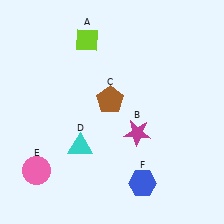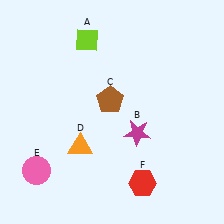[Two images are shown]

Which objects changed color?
D changed from cyan to orange. F changed from blue to red.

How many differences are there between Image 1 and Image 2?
There are 2 differences between the two images.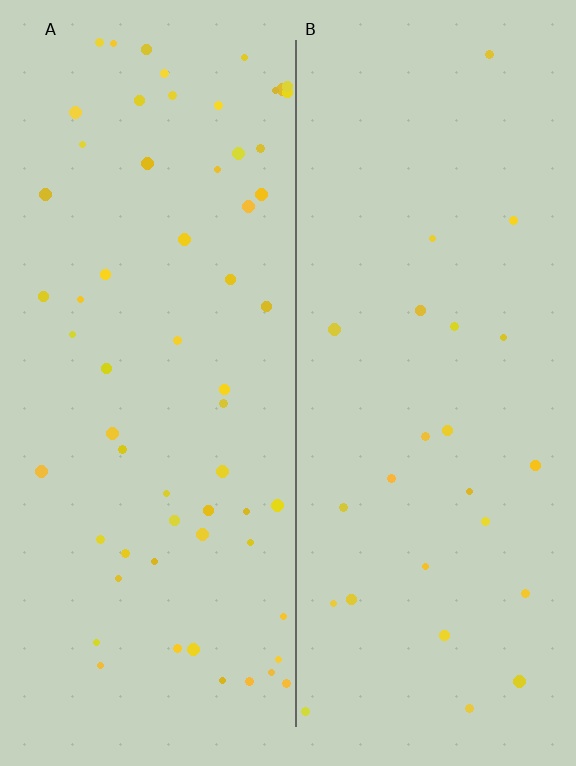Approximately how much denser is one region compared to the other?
Approximately 2.4× — region A over region B.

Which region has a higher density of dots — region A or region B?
A (the left).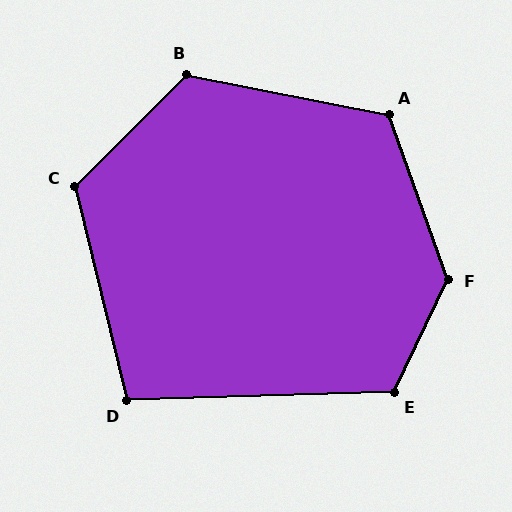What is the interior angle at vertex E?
Approximately 118 degrees (obtuse).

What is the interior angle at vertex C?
Approximately 121 degrees (obtuse).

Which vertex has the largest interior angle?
F, at approximately 134 degrees.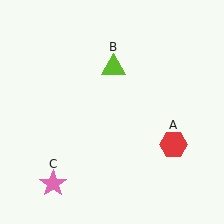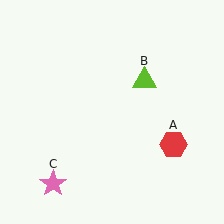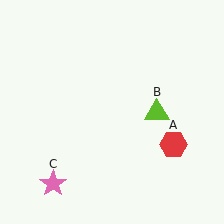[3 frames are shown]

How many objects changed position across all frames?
1 object changed position: lime triangle (object B).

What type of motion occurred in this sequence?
The lime triangle (object B) rotated clockwise around the center of the scene.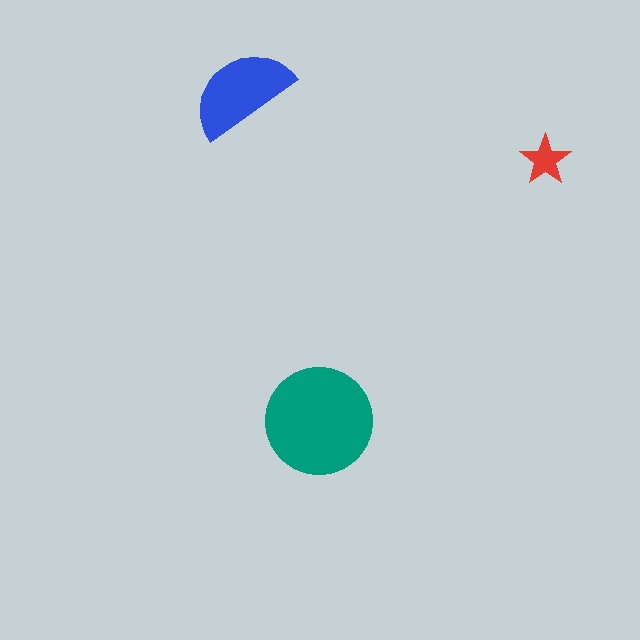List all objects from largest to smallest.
The teal circle, the blue semicircle, the red star.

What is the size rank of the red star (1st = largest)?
3rd.